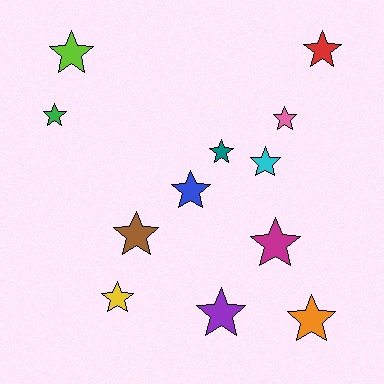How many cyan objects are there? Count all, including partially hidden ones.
There is 1 cyan object.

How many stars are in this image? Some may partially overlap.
There are 12 stars.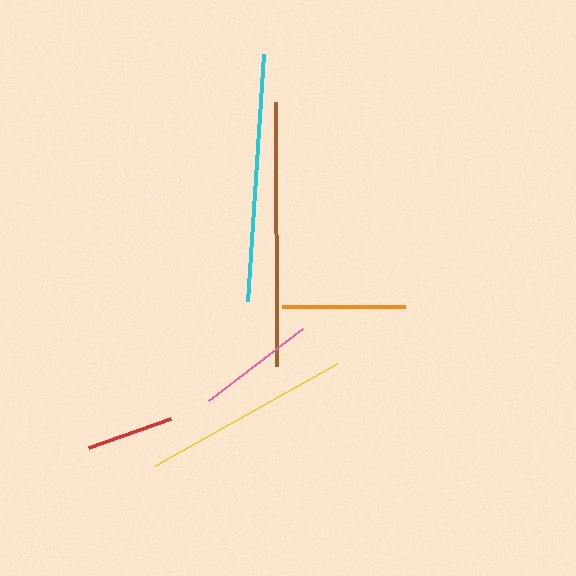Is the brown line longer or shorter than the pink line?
The brown line is longer than the pink line.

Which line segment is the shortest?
The red line is the shortest at approximately 87 pixels.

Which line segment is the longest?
The brown line is the longest at approximately 263 pixels.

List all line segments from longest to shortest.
From longest to shortest: brown, cyan, yellow, orange, pink, red.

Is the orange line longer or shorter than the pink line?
The orange line is longer than the pink line.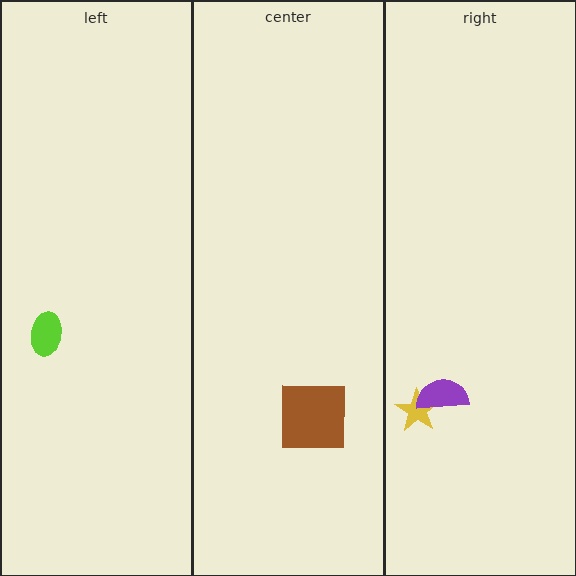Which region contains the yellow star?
The right region.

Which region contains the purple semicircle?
The right region.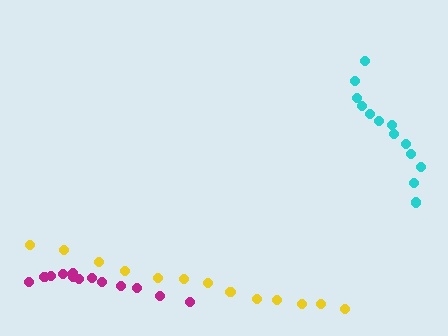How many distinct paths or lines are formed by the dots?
There are 3 distinct paths.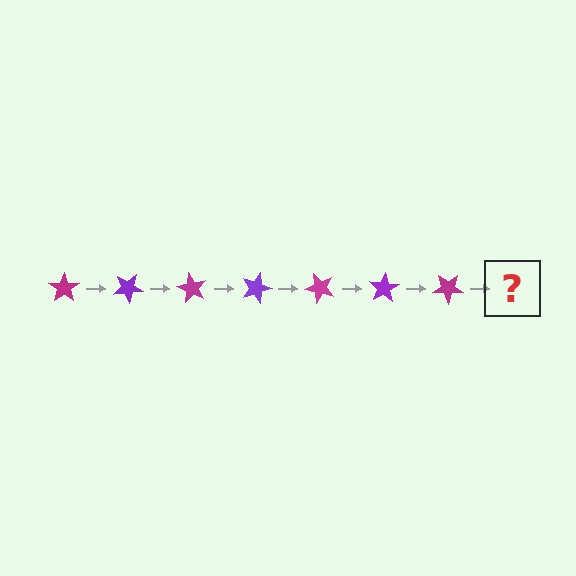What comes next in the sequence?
The next element should be a purple star, rotated 210 degrees from the start.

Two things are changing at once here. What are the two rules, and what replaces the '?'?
The two rules are that it rotates 30 degrees each step and the color cycles through magenta and purple. The '?' should be a purple star, rotated 210 degrees from the start.